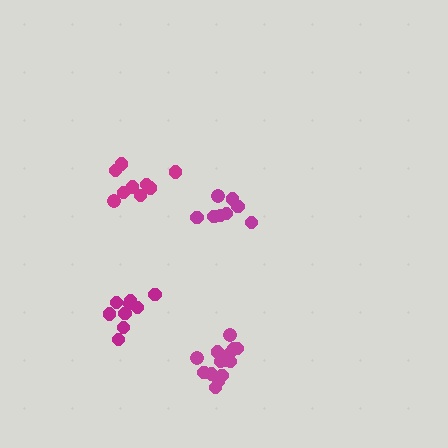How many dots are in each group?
Group 1: 8 dots, Group 2: 9 dots, Group 3: 9 dots, Group 4: 14 dots (40 total).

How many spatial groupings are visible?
There are 4 spatial groupings.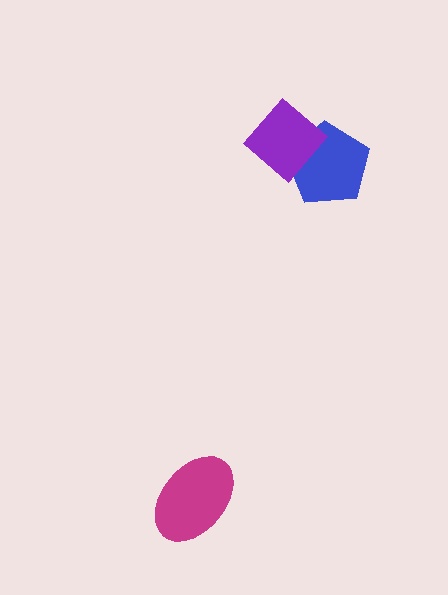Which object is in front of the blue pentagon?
The purple diamond is in front of the blue pentagon.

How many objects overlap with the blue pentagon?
1 object overlaps with the blue pentagon.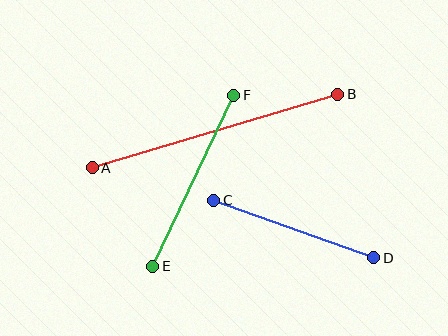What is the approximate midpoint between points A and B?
The midpoint is at approximately (215, 131) pixels.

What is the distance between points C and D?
The distance is approximately 170 pixels.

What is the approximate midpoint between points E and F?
The midpoint is at approximately (193, 181) pixels.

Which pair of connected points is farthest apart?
Points A and B are farthest apart.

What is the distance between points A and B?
The distance is approximately 256 pixels.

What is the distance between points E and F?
The distance is approximately 189 pixels.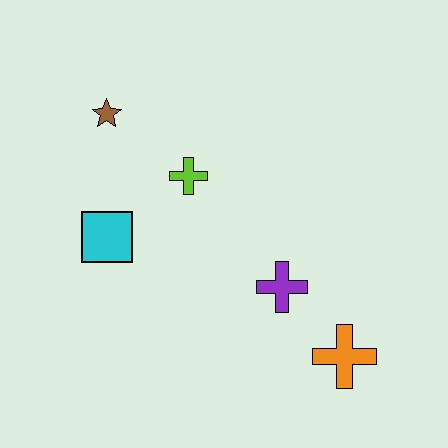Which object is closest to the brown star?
The lime cross is closest to the brown star.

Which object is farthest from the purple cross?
The brown star is farthest from the purple cross.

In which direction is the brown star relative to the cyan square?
The brown star is above the cyan square.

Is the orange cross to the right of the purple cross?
Yes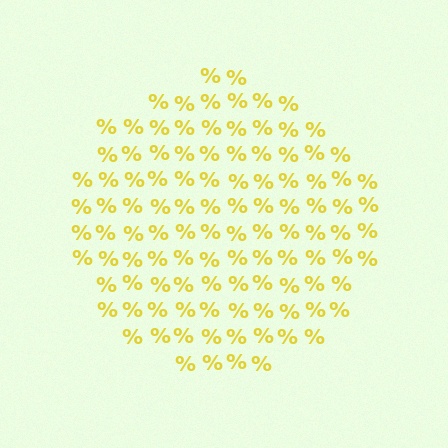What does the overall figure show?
The overall figure shows a circle.